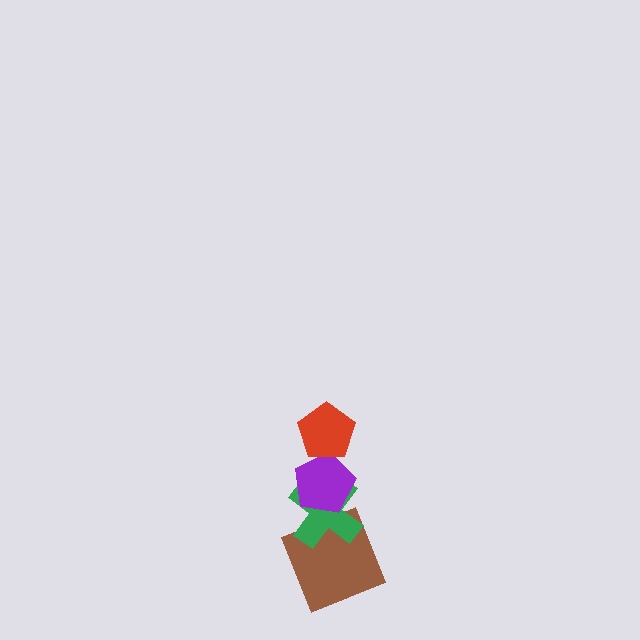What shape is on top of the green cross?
The purple pentagon is on top of the green cross.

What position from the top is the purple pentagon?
The purple pentagon is 2nd from the top.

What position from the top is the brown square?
The brown square is 4th from the top.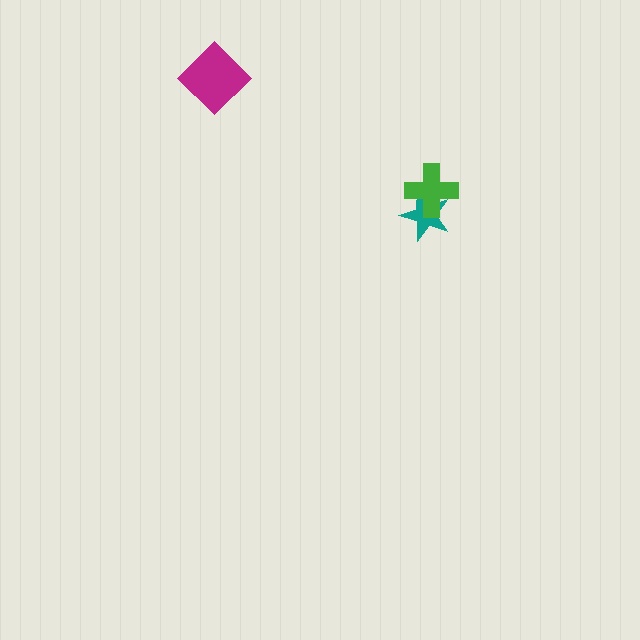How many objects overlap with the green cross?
1 object overlaps with the green cross.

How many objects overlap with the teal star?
1 object overlaps with the teal star.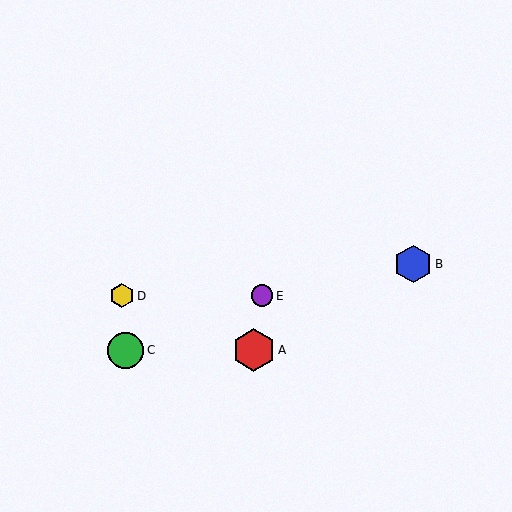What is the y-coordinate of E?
Object E is at y≈296.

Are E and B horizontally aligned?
No, E is at y≈296 and B is at y≈264.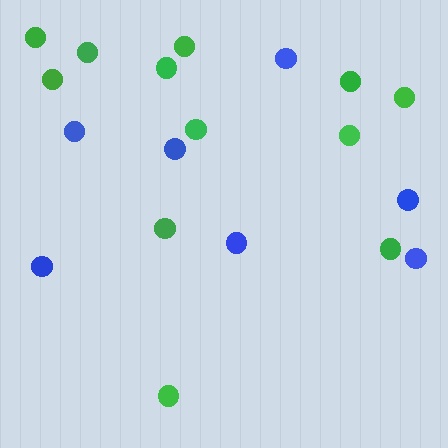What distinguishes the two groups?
There are 2 groups: one group of green circles (12) and one group of blue circles (7).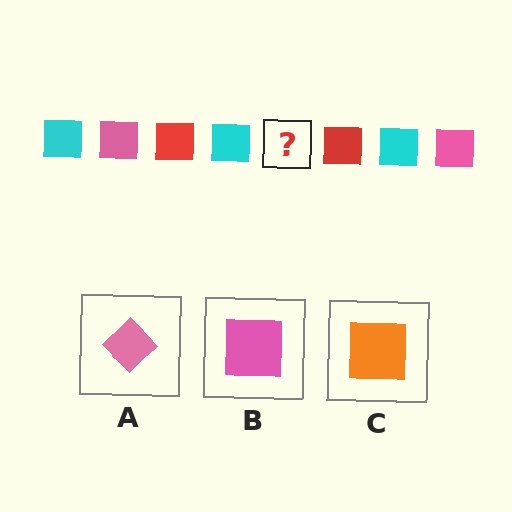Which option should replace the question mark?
Option B.